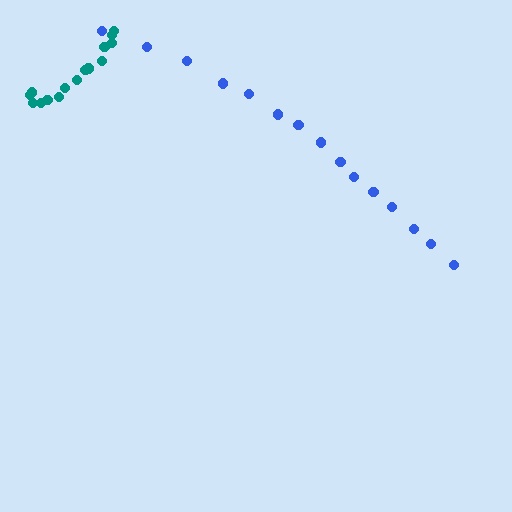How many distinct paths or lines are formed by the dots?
There are 2 distinct paths.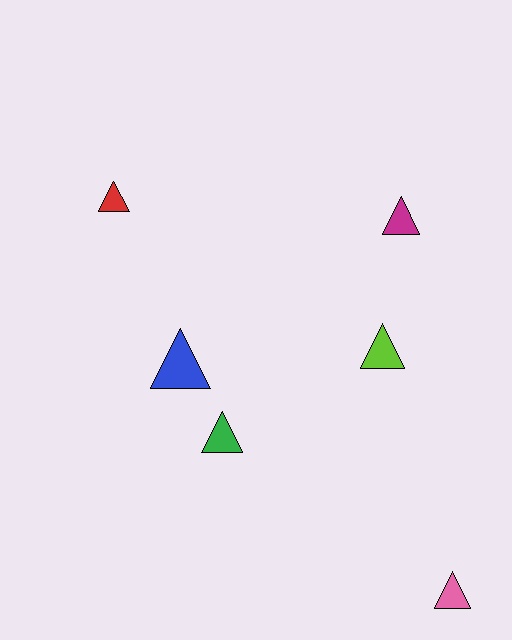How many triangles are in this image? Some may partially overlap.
There are 6 triangles.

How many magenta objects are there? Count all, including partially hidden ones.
There is 1 magenta object.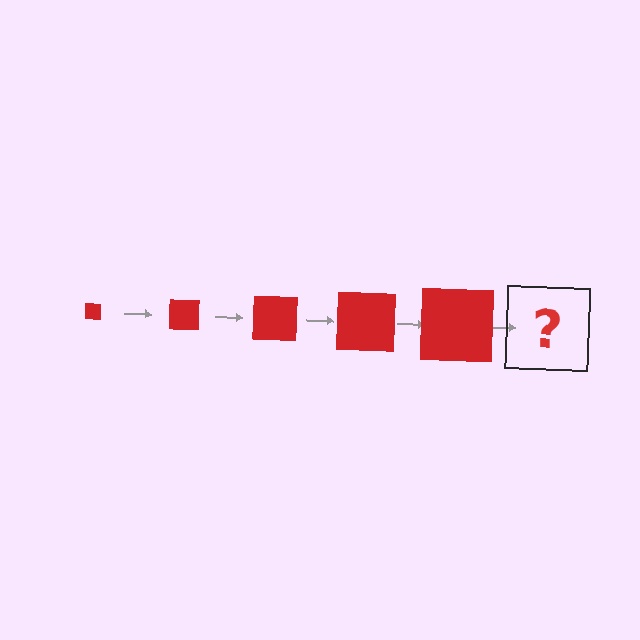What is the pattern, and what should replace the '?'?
The pattern is that the square gets progressively larger each step. The '?' should be a red square, larger than the previous one.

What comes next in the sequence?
The next element should be a red square, larger than the previous one.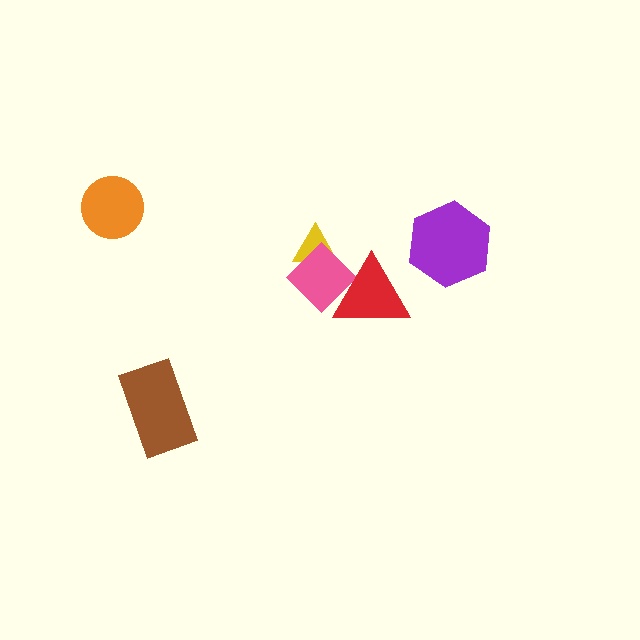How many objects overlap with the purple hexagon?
0 objects overlap with the purple hexagon.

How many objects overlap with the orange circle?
0 objects overlap with the orange circle.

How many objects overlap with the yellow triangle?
1 object overlaps with the yellow triangle.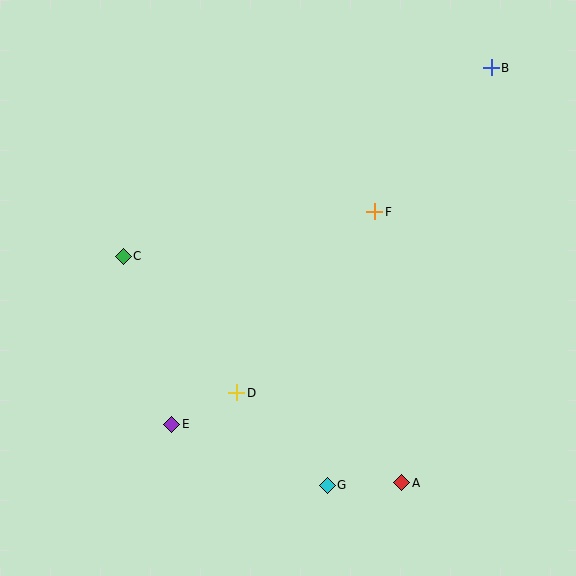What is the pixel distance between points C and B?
The distance between C and B is 414 pixels.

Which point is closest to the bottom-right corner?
Point A is closest to the bottom-right corner.